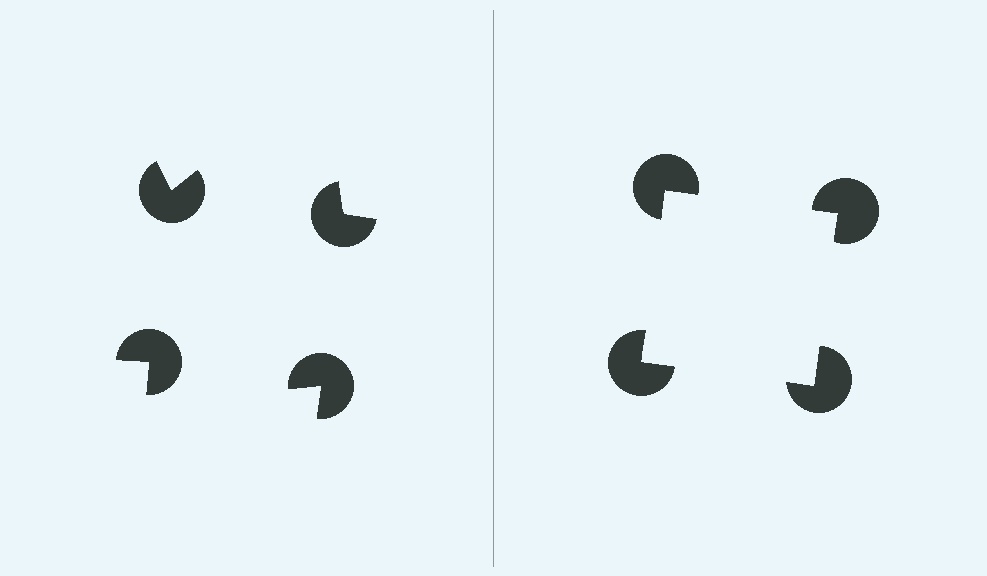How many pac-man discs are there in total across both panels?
8 — 4 on each side.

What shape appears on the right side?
An illusory square.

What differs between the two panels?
The pac-man discs are positioned identically on both sides; only the wedge orientations differ. On the right they align to a square; on the left they are misaligned.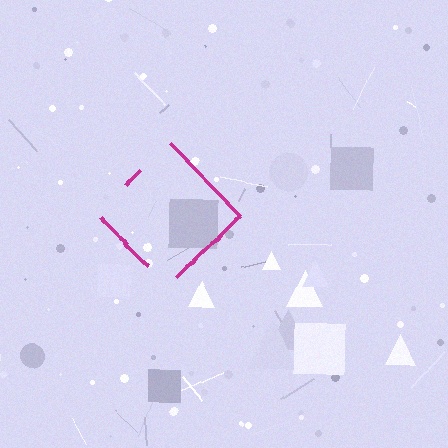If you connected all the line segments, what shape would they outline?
They would outline a diamond.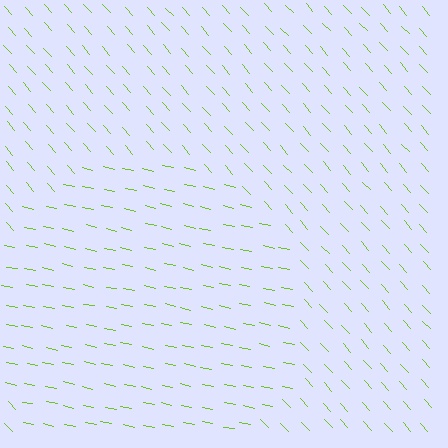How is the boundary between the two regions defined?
The boundary is defined purely by a change in line orientation (approximately 36 degrees difference). All lines are the same color and thickness.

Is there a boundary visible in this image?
Yes, there is a texture boundary formed by a change in line orientation.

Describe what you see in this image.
The image is filled with small lime line segments. A circle region in the image has lines oriented differently from the surrounding lines, creating a visible texture boundary.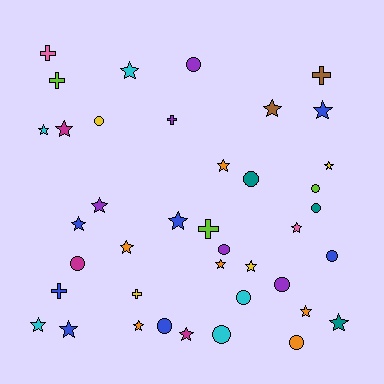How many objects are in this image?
There are 40 objects.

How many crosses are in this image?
There are 7 crosses.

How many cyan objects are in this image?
There are 5 cyan objects.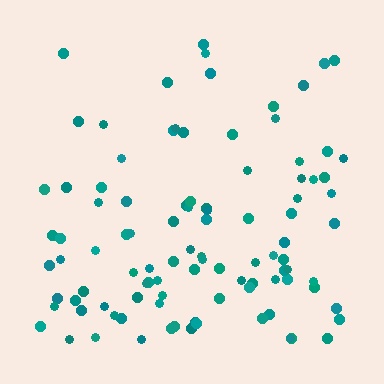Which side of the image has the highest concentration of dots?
The bottom.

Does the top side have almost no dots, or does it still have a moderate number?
Still a moderate number, just noticeably fewer than the bottom.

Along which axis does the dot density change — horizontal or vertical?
Vertical.